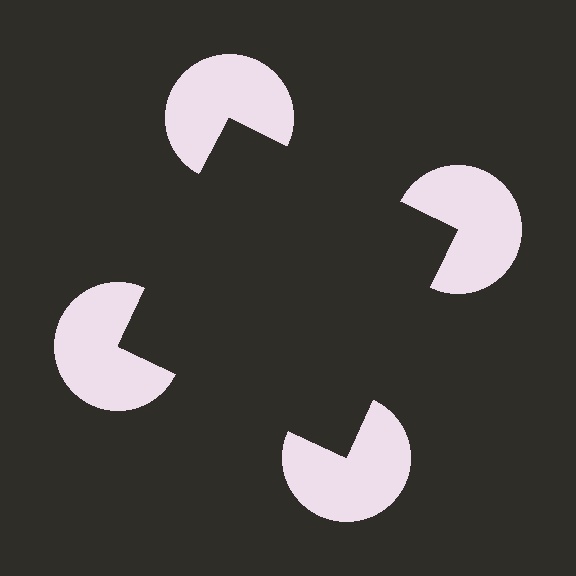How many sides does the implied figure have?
4 sides.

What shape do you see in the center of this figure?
An illusory square — its edges are inferred from the aligned wedge cuts in the pac-man discs, not physically drawn.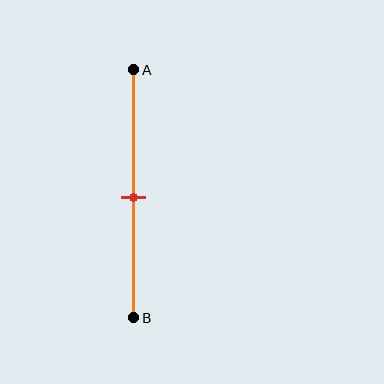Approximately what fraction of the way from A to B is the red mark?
The red mark is approximately 50% of the way from A to B.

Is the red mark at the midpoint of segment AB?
Yes, the mark is approximately at the midpoint.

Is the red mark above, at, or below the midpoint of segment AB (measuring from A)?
The red mark is approximately at the midpoint of segment AB.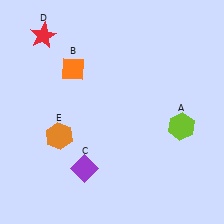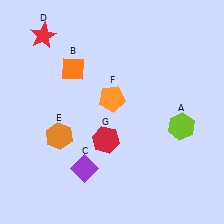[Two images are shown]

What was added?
An orange pentagon (F), a red hexagon (G) were added in Image 2.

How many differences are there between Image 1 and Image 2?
There are 2 differences between the two images.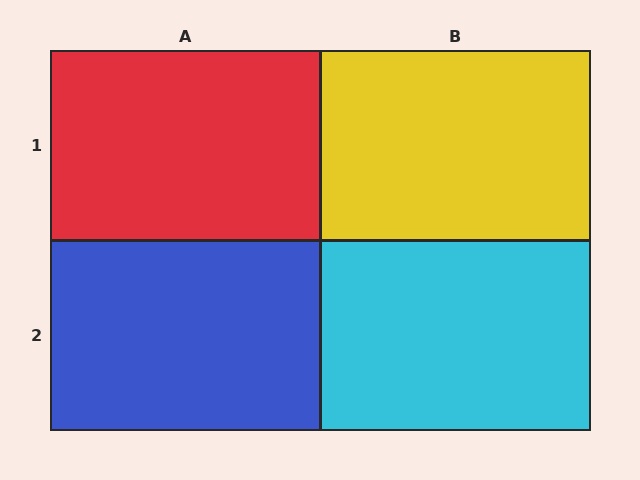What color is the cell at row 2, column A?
Blue.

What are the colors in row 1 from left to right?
Red, yellow.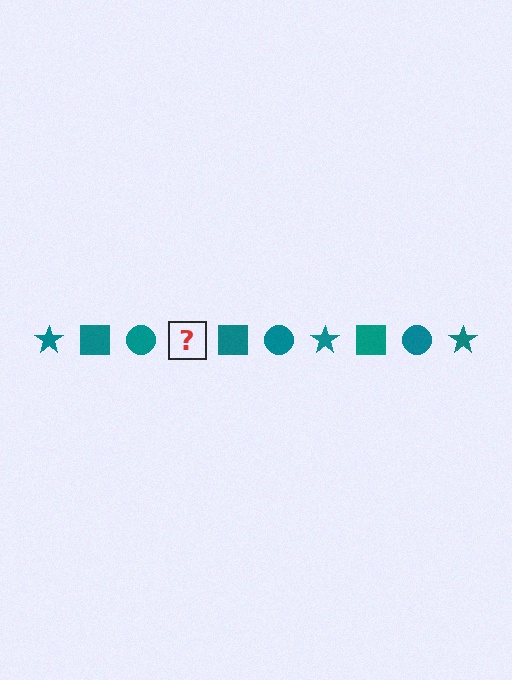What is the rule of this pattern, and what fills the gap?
The rule is that the pattern cycles through star, square, circle shapes in teal. The gap should be filled with a teal star.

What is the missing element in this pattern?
The missing element is a teal star.